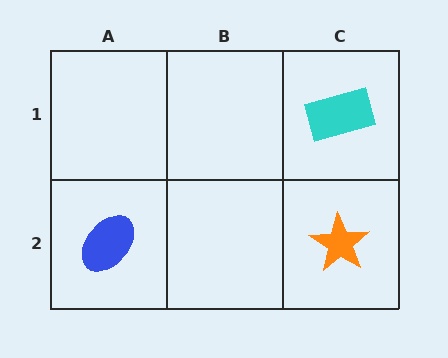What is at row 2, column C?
An orange star.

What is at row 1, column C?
A cyan rectangle.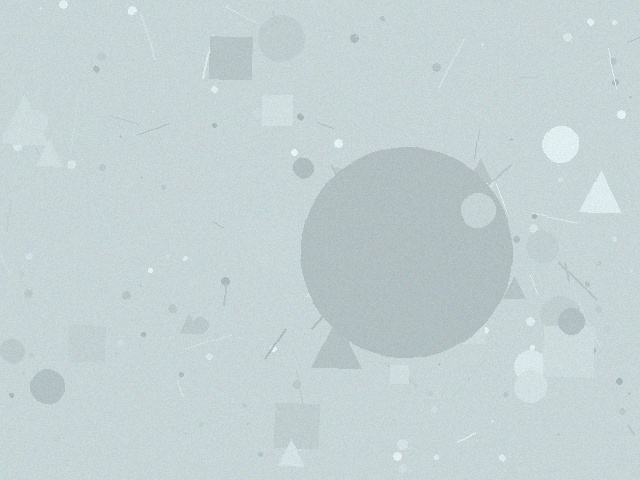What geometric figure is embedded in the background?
A circle is embedded in the background.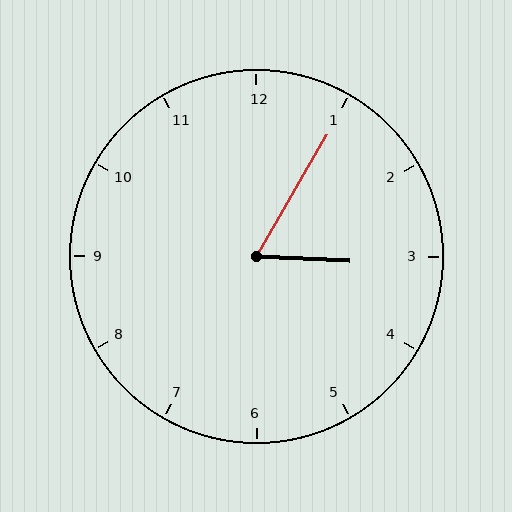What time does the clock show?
3:05.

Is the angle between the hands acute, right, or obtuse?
It is acute.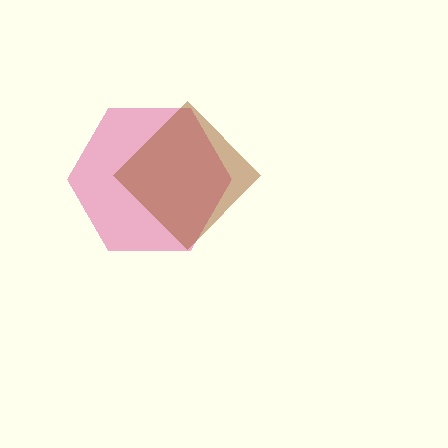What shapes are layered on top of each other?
The layered shapes are: a pink hexagon, a brown diamond.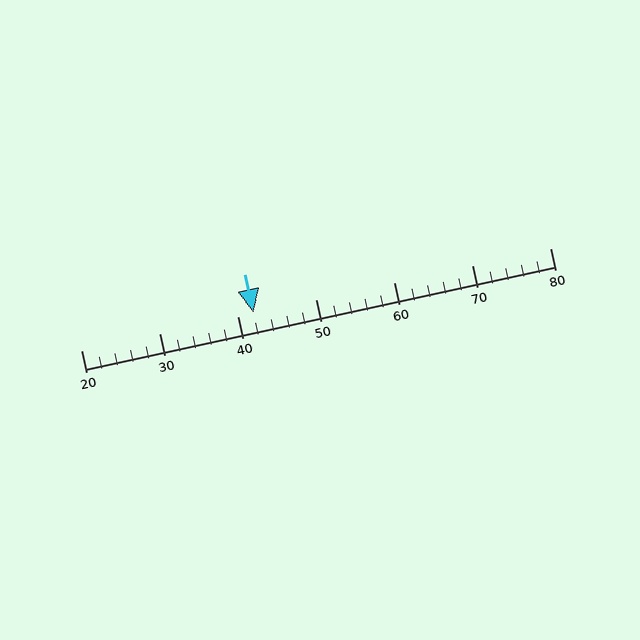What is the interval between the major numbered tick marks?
The major tick marks are spaced 10 units apart.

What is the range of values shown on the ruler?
The ruler shows values from 20 to 80.